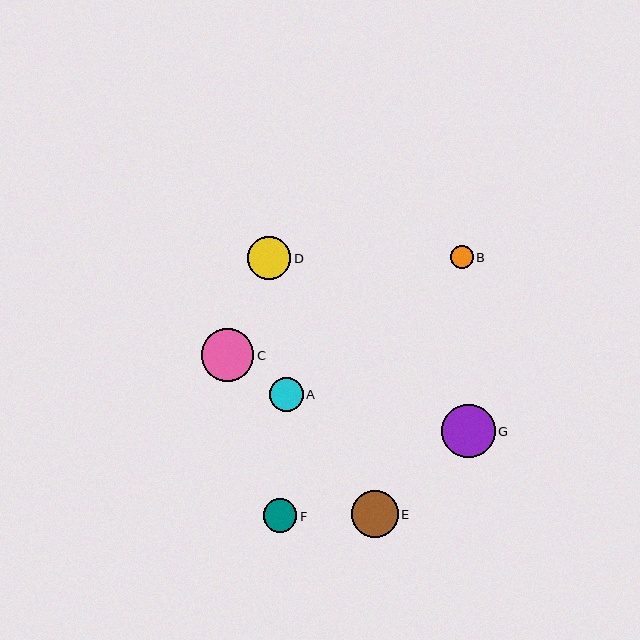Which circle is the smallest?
Circle B is the smallest with a size of approximately 23 pixels.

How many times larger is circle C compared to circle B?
Circle C is approximately 2.3 times the size of circle B.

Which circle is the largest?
Circle G is the largest with a size of approximately 53 pixels.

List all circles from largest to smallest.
From largest to smallest: G, C, E, D, A, F, B.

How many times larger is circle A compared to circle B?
Circle A is approximately 1.5 times the size of circle B.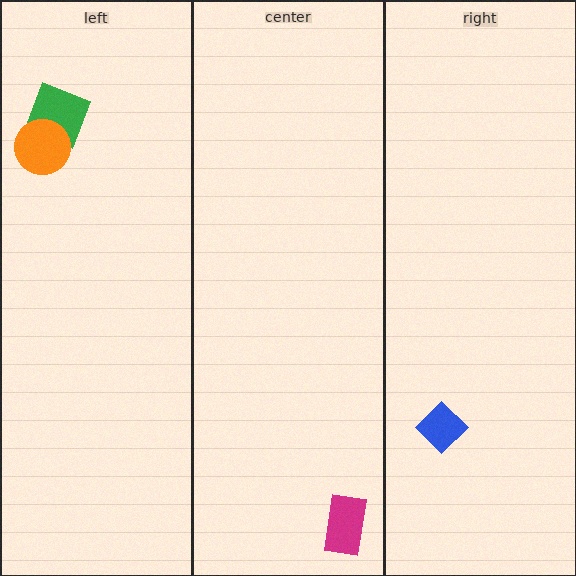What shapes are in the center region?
The magenta rectangle.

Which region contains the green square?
The left region.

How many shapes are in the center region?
1.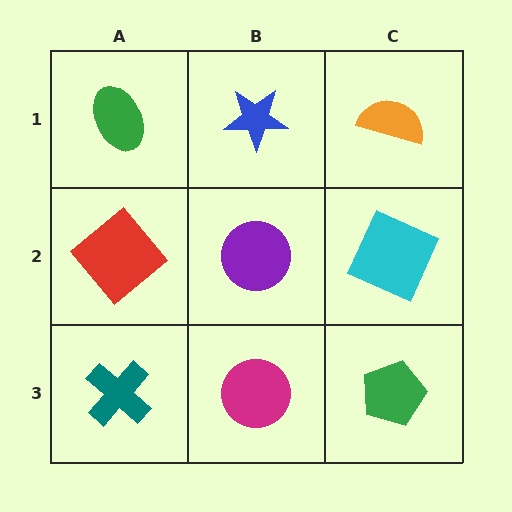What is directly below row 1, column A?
A red diamond.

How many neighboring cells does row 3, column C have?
2.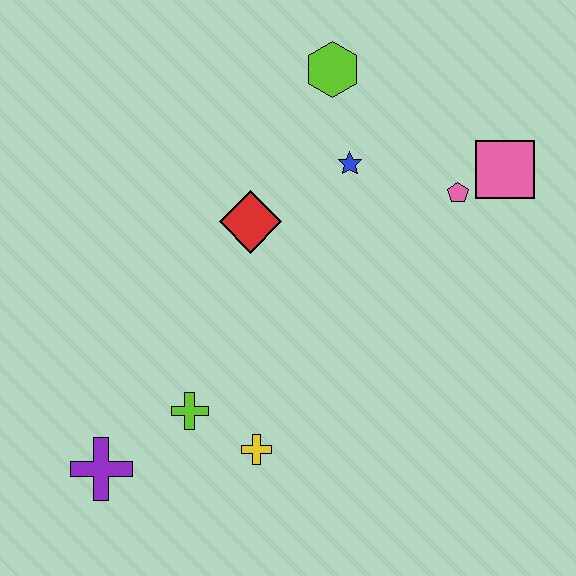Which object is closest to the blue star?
The lime hexagon is closest to the blue star.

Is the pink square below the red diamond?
No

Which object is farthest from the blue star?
The purple cross is farthest from the blue star.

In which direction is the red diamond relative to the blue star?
The red diamond is to the left of the blue star.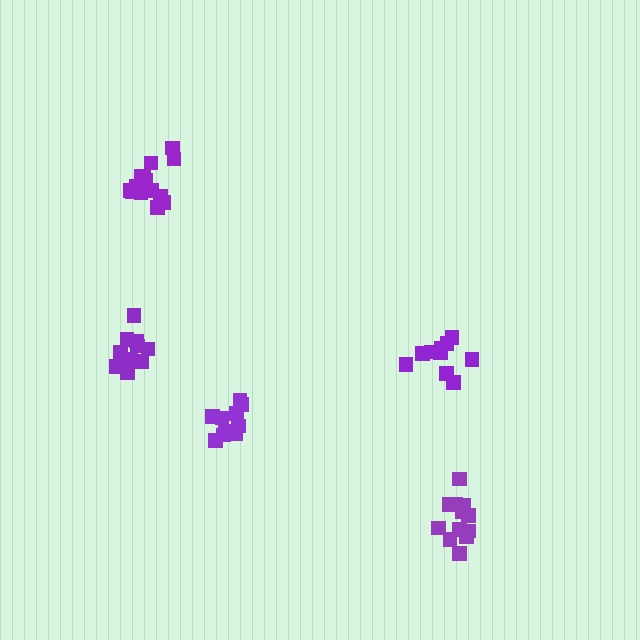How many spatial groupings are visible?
There are 5 spatial groupings.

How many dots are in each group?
Group 1: 10 dots, Group 2: 10 dots, Group 3: 11 dots, Group 4: 12 dots, Group 5: 14 dots (57 total).